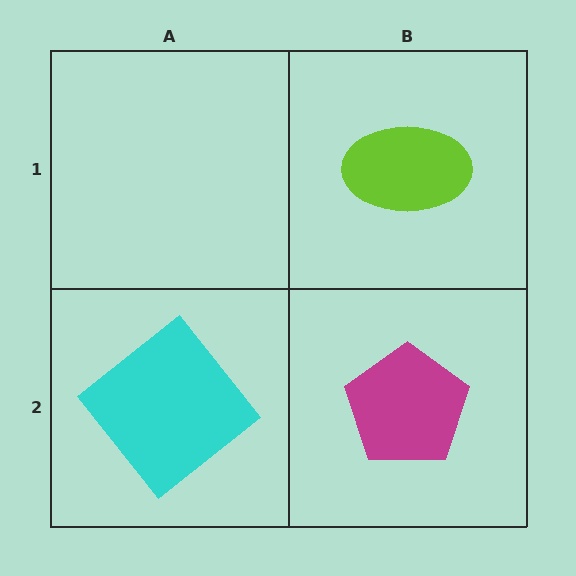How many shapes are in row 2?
2 shapes.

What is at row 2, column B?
A magenta pentagon.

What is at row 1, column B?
A lime ellipse.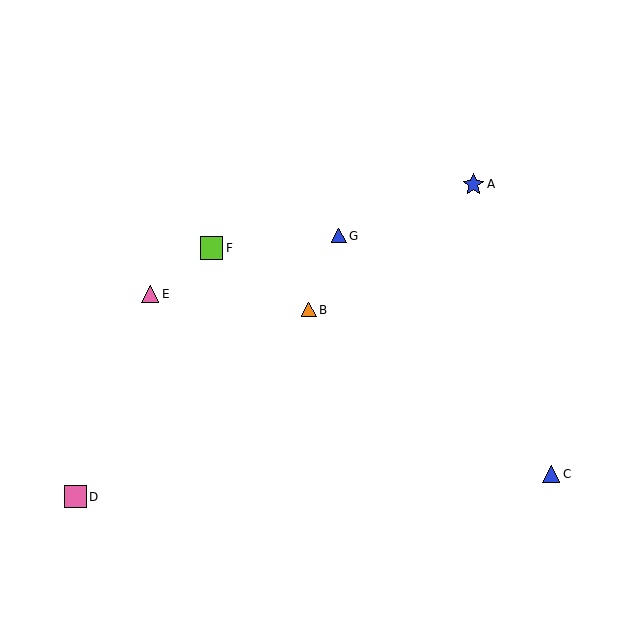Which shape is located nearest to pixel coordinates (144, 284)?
The pink triangle (labeled E) at (150, 294) is nearest to that location.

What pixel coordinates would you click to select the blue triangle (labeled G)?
Click at (339, 236) to select the blue triangle G.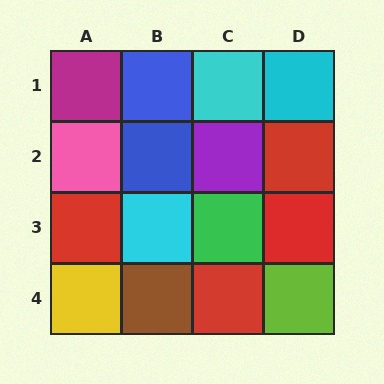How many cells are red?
4 cells are red.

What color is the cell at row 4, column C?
Red.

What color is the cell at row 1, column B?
Blue.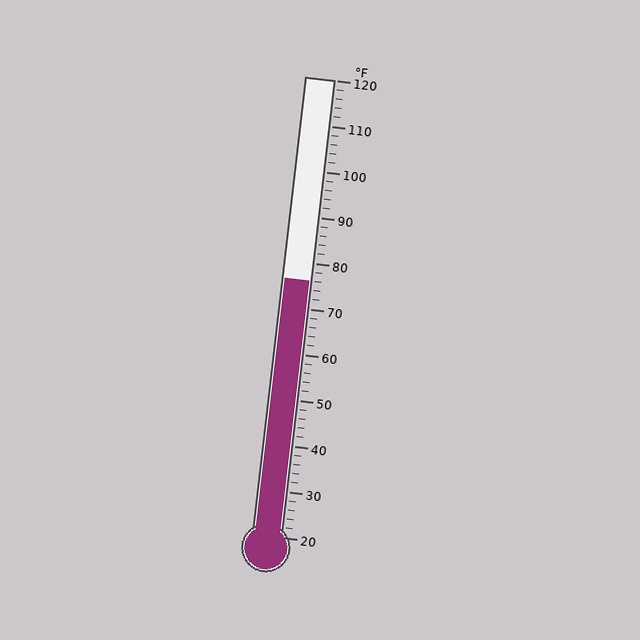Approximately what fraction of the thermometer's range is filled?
The thermometer is filled to approximately 55% of its range.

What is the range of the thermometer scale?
The thermometer scale ranges from 20°F to 120°F.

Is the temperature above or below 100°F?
The temperature is below 100°F.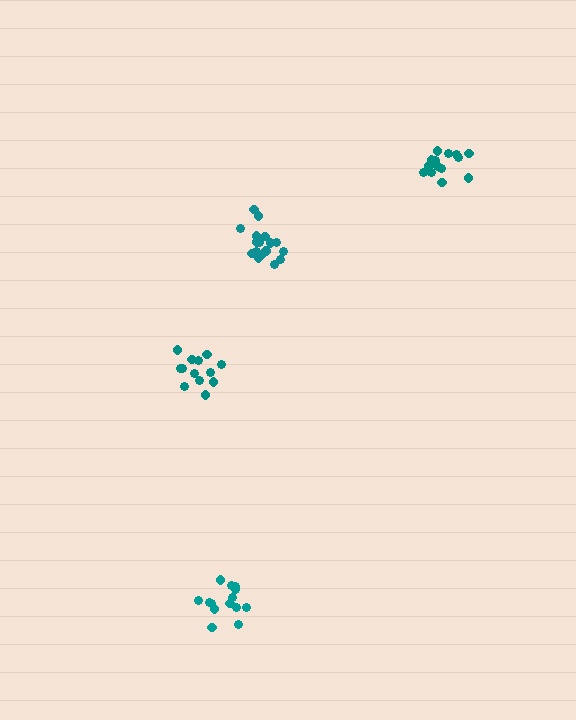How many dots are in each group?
Group 1: 16 dots, Group 2: 14 dots, Group 3: 17 dots, Group 4: 13 dots (60 total).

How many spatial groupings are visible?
There are 4 spatial groupings.